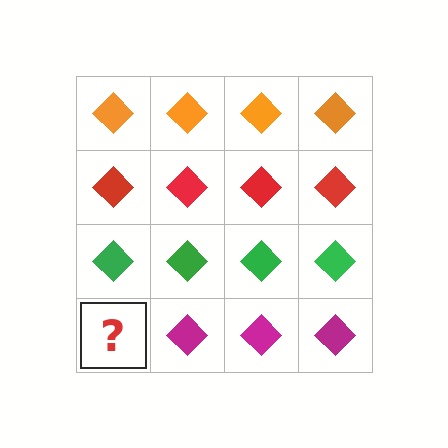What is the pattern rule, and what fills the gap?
The rule is that each row has a consistent color. The gap should be filled with a magenta diamond.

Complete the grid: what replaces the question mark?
The question mark should be replaced with a magenta diamond.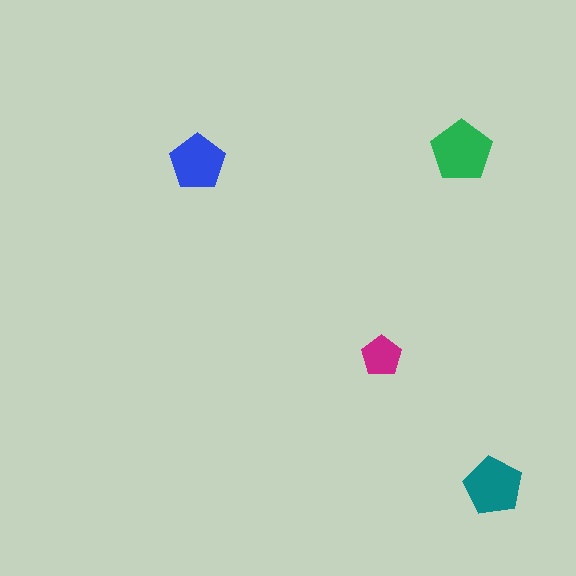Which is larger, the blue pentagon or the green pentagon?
The green one.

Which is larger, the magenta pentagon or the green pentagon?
The green one.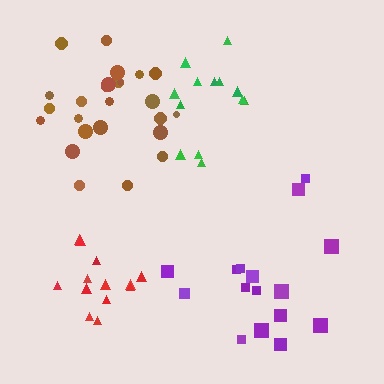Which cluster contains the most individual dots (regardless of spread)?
Brown (25).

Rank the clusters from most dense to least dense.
red, brown, purple, green.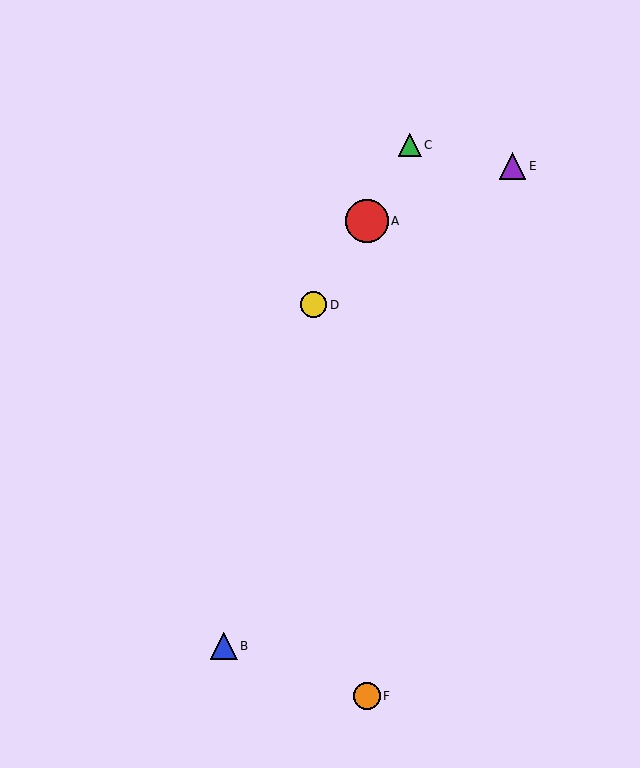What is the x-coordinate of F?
Object F is at x≈367.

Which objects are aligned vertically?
Objects A, F are aligned vertically.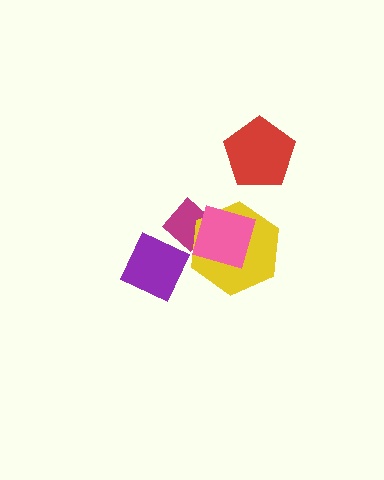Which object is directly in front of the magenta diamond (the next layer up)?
The yellow hexagon is directly in front of the magenta diamond.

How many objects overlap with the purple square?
0 objects overlap with the purple square.